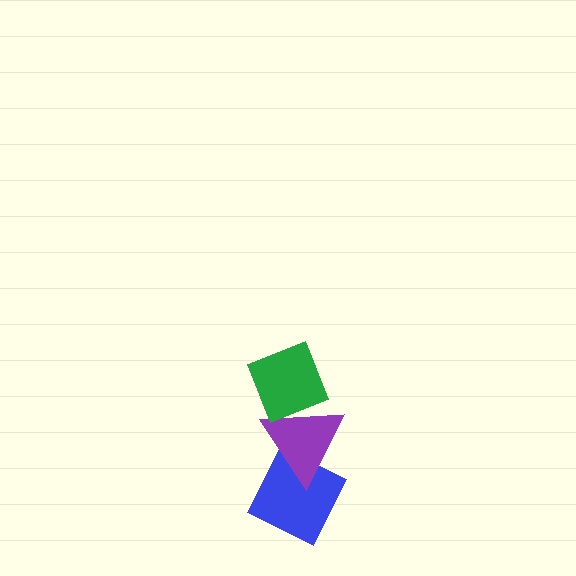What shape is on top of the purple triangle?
The green diamond is on top of the purple triangle.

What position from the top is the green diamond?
The green diamond is 1st from the top.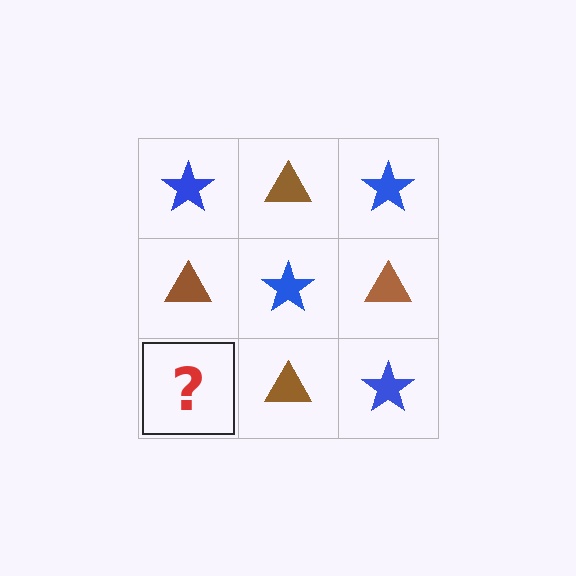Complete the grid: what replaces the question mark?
The question mark should be replaced with a blue star.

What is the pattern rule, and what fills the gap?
The rule is that it alternates blue star and brown triangle in a checkerboard pattern. The gap should be filled with a blue star.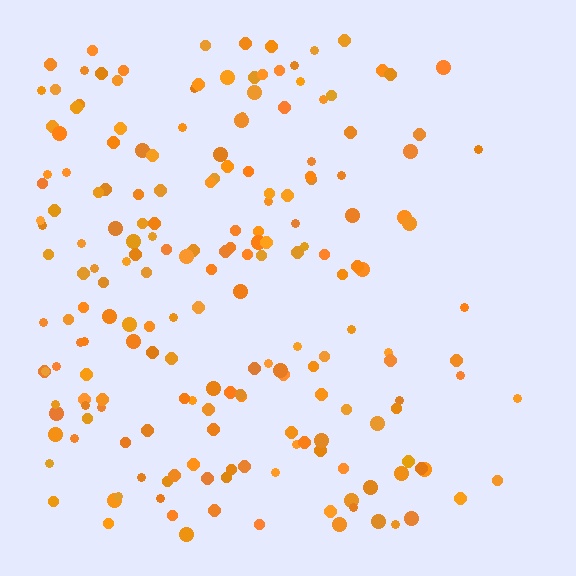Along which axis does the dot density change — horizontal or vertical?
Horizontal.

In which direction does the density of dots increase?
From right to left, with the left side densest.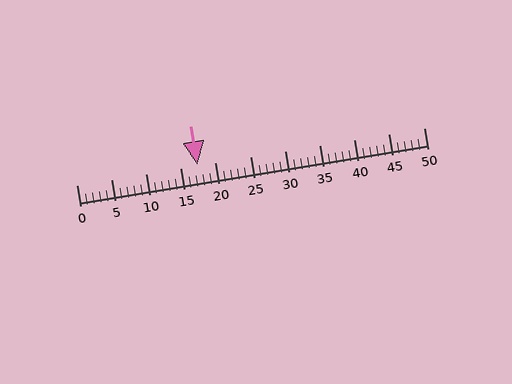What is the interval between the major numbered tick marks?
The major tick marks are spaced 5 units apart.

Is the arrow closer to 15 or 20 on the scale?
The arrow is closer to 15.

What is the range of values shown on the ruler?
The ruler shows values from 0 to 50.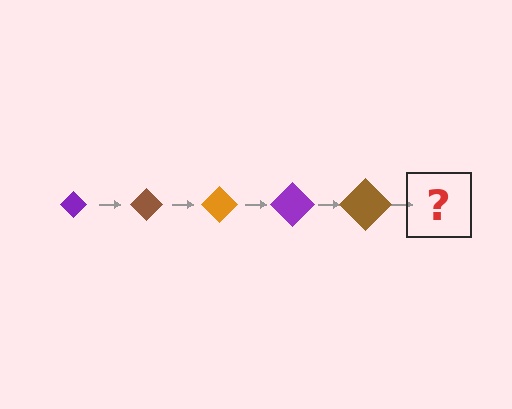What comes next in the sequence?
The next element should be an orange diamond, larger than the previous one.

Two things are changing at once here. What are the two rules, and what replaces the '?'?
The two rules are that the diamond grows larger each step and the color cycles through purple, brown, and orange. The '?' should be an orange diamond, larger than the previous one.